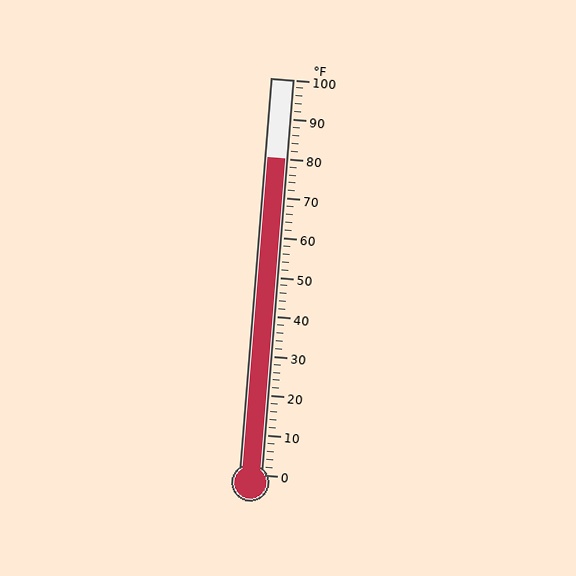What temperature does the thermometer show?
The thermometer shows approximately 80°F.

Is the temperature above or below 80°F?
The temperature is at 80°F.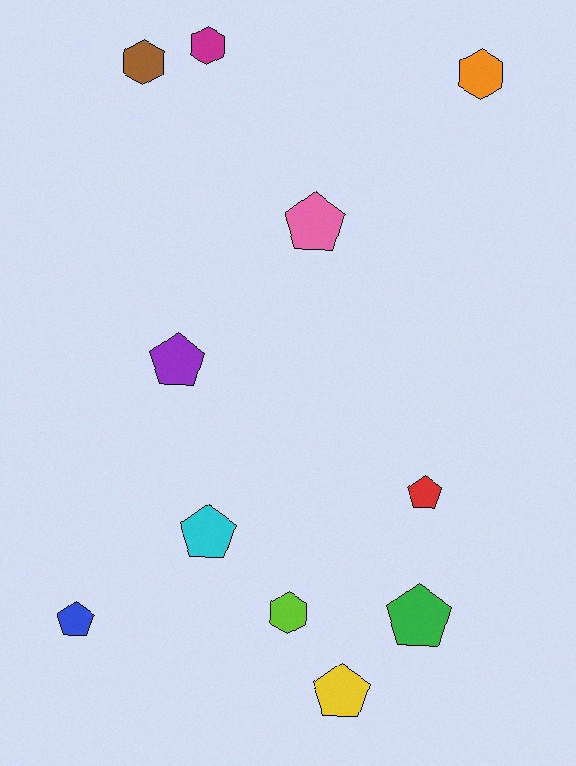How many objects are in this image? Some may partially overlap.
There are 11 objects.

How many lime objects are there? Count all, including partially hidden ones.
There is 1 lime object.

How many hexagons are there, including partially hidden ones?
There are 4 hexagons.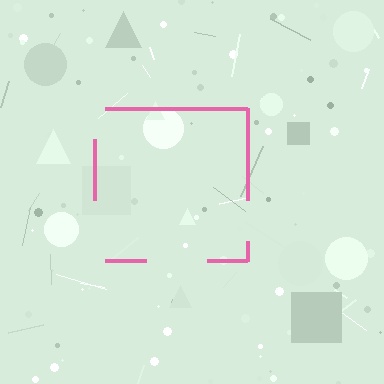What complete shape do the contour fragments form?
The contour fragments form a square.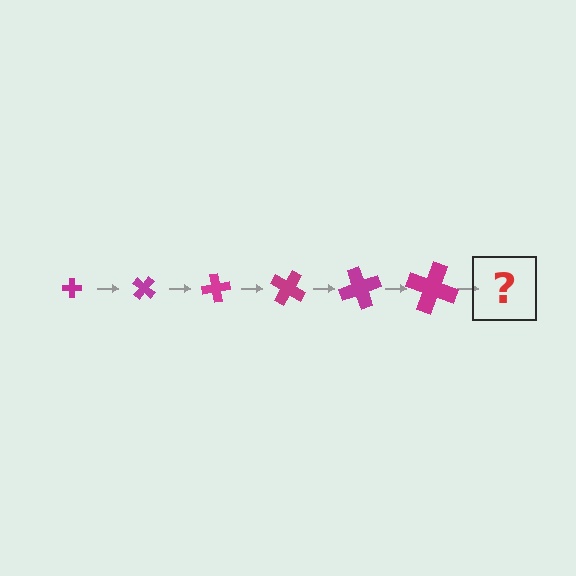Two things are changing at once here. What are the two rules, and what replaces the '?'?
The two rules are that the cross grows larger each step and it rotates 40 degrees each step. The '?' should be a cross, larger than the previous one and rotated 240 degrees from the start.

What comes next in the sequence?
The next element should be a cross, larger than the previous one and rotated 240 degrees from the start.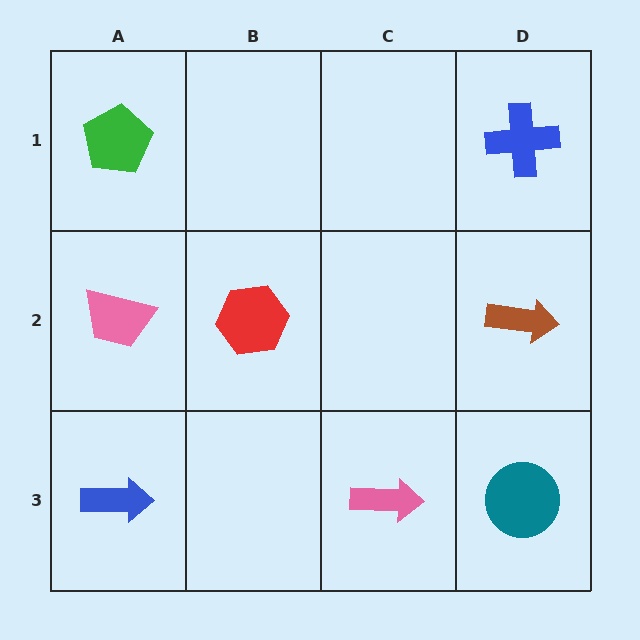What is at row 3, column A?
A blue arrow.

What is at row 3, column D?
A teal circle.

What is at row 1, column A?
A green pentagon.